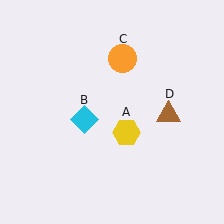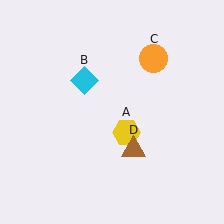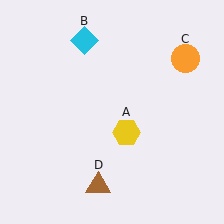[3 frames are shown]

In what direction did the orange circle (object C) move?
The orange circle (object C) moved right.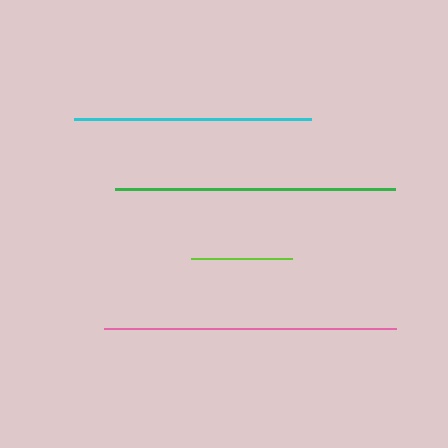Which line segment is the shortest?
The lime line is the shortest at approximately 102 pixels.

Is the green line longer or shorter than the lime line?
The green line is longer than the lime line.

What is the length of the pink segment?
The pink segment is approximately 291 pixels long.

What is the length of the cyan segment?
The cyan segment is approximately 237 pixels long.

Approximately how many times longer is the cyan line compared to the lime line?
The cyan line is approximately 2.3 times the length of the lime line.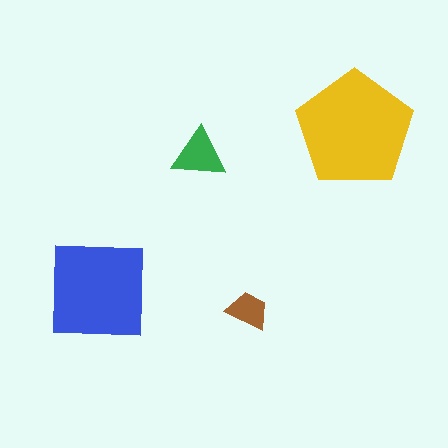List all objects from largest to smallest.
The yellow pentagon, the blue square, the green triangle, the brown trapezoid.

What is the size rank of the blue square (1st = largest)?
2nd.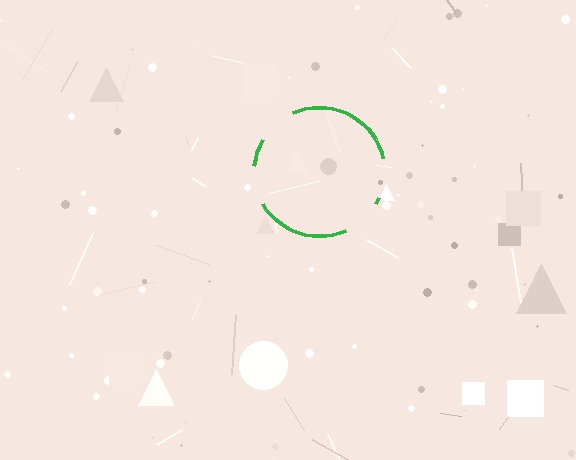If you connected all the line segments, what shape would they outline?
They would outline a circle.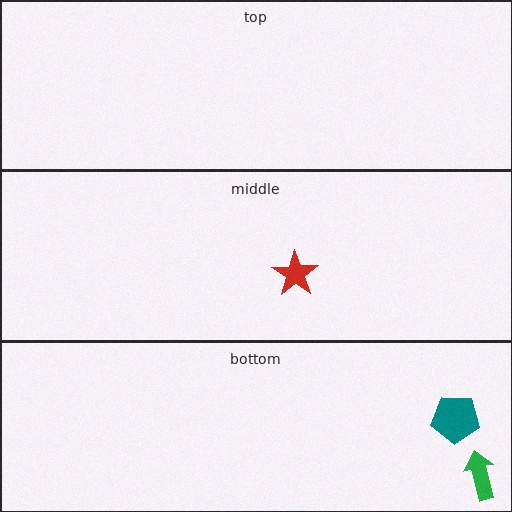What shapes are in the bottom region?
The teal pentagon, the green arrow.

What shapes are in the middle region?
The red star.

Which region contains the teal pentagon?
The bottom region.